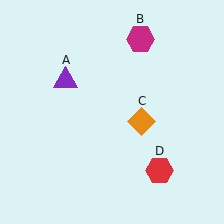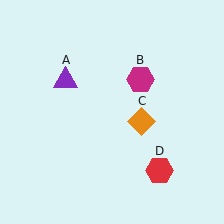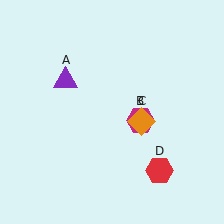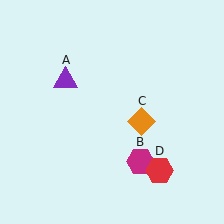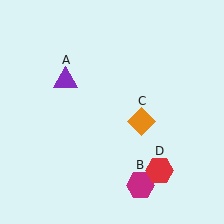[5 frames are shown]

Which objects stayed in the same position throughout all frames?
Purple triangle (object A) and orange diamond (object C) and red hexagon (object D) remained stationary.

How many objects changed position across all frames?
1 object changed position: magenta hexagon (object B).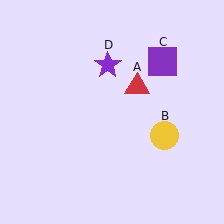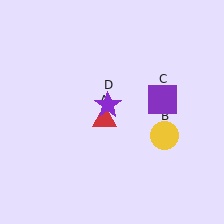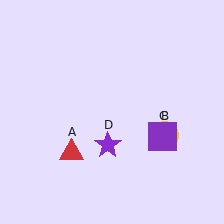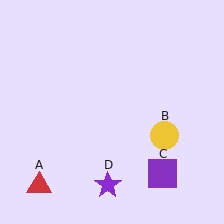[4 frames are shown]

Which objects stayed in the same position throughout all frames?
Yellow circle (object B) remained stationary.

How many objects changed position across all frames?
3 objects changed position: red triangle (object A), purple square (object C), purple star (object D).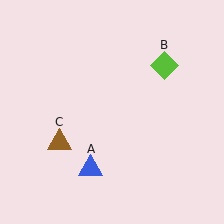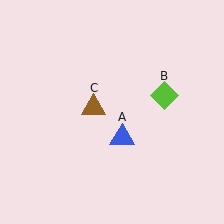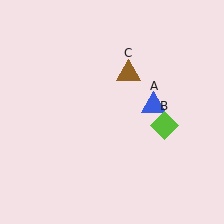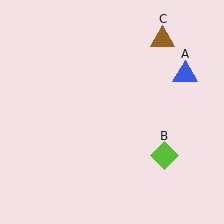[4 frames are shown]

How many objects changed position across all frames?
3 objects changed position: blue triangle (object A), lime diamond (object B), brown triangle (object C).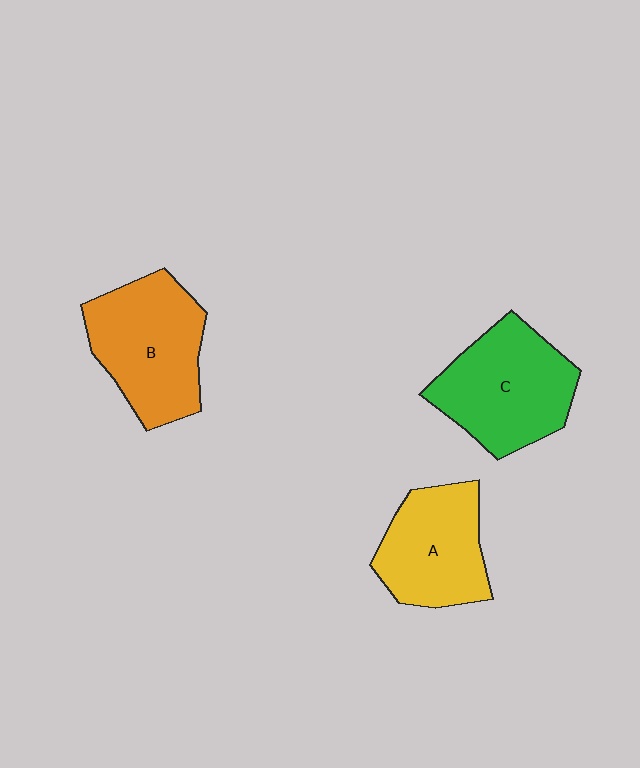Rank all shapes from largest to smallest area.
From largest to smallest: C (green), B (orange), A (yellow).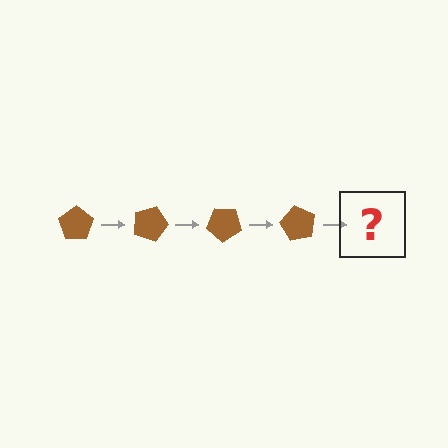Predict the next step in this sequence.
The next step is a brown pentagon rotated 80 degrees.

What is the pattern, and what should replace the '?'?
The pattern is that the pentagon rotates 20 degrees each step. The '?' should be a brown pentagon rotated 80 degrees.